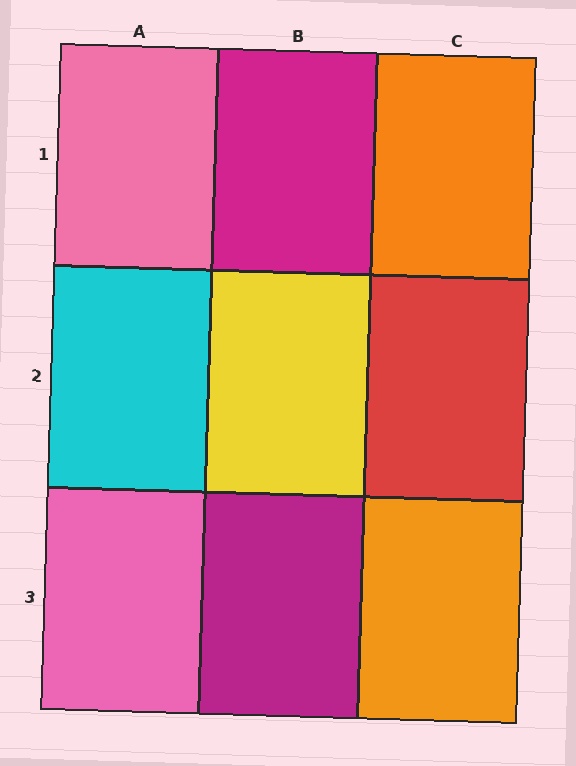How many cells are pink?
2 cells are pink.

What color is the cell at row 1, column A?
Pink.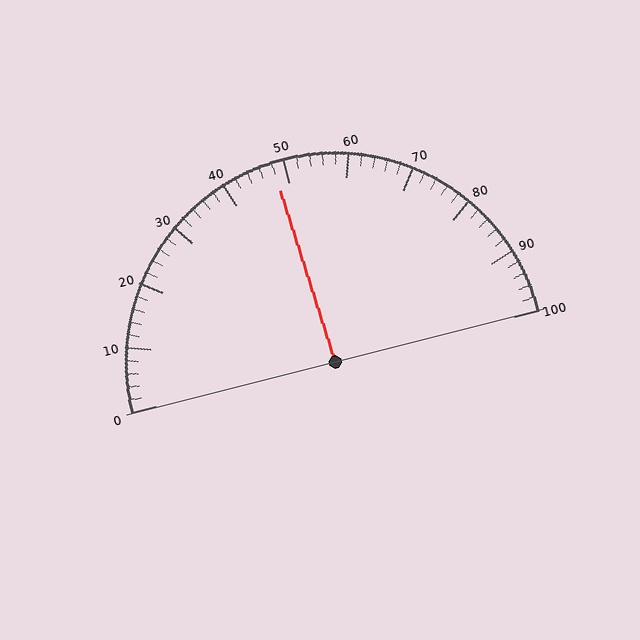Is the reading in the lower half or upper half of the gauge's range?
The reading is in the lower half of the range (0 to 100).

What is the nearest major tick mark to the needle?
The nearest major tick mark is 50.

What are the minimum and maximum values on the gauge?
The gauge ranges from 0 to 100.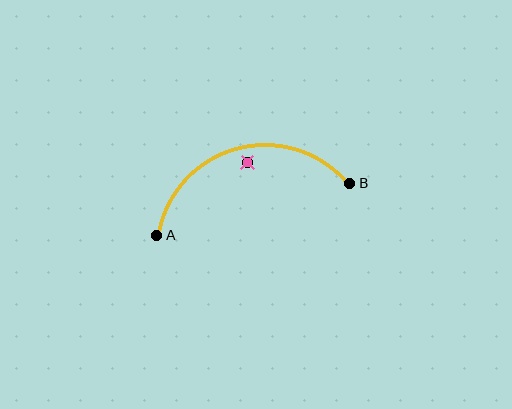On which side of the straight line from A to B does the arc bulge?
The arc bulges above the straight line connecting A and B.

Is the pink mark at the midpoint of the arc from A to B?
No — the pink mark does not lie on the arc at all. It sits slightly inside the curve.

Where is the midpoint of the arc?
The arc midpoint is the point on the curve farthest from the straight line joining A and B. It sits above that line.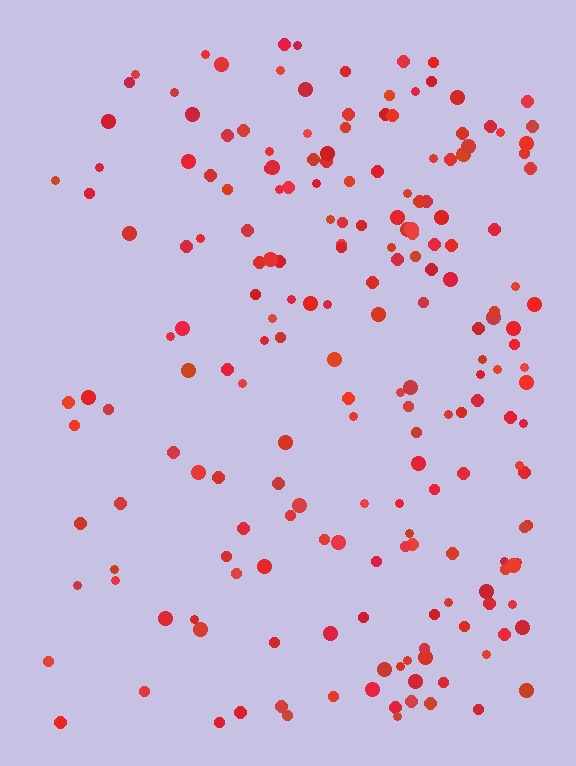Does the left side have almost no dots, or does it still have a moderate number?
Still a moderate number, just noticeably fewer than the right.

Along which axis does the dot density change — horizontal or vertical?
Horizontal.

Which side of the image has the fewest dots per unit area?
The left.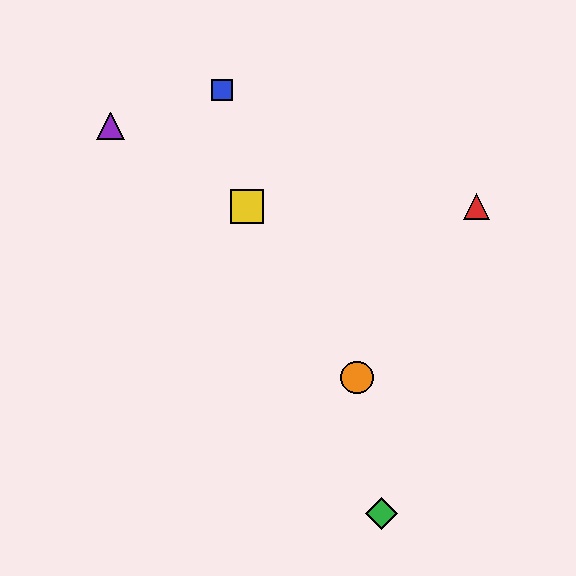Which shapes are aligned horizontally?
The red triangle, the yellow square are aligned horizontally.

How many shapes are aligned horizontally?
2 shapes (the red triangle, the yellow square) are aligned horizontally.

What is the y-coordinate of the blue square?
The blue square is at y≈90.